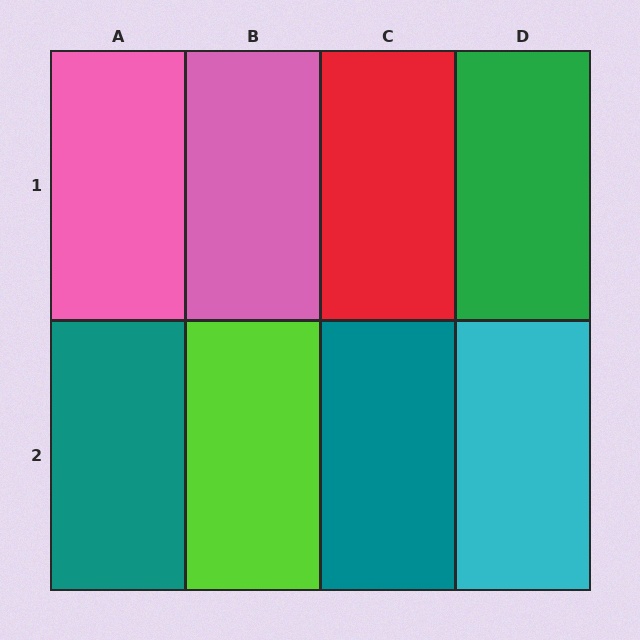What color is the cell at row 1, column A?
Pink.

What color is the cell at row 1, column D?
Green.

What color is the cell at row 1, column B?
Pink.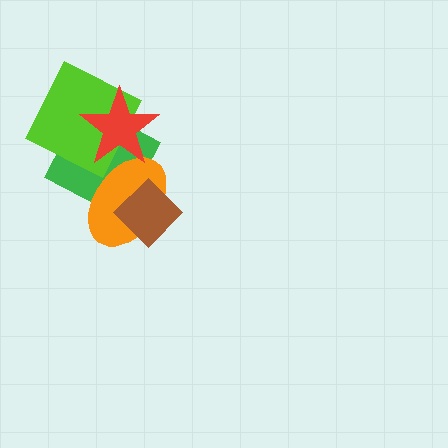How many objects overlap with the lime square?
2 objects overlap with the lime square.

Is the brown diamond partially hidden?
No, no other shape covers it.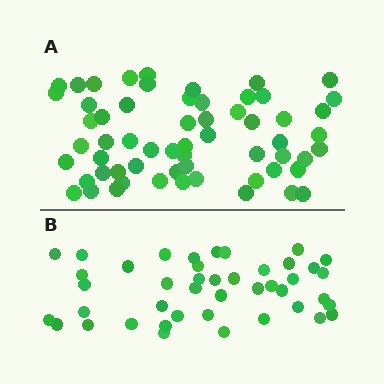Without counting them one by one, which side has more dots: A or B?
Region A (the top region) has more dots.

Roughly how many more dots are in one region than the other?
Region A has approximately 15 more dots than region B.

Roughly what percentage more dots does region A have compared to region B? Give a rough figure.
About 40% more.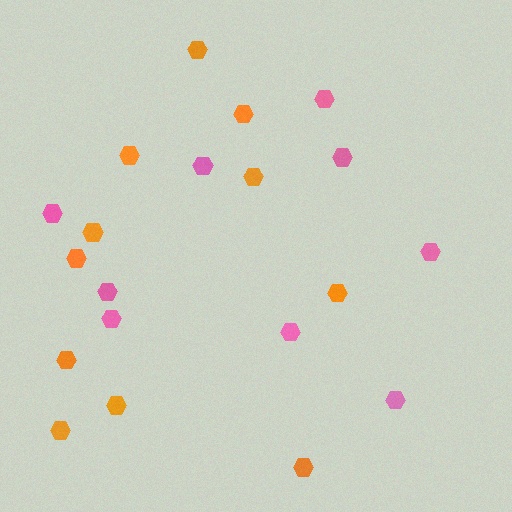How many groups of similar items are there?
There are 2 groups: one group of orange hexagons (11) and one group of pink hexagons (9).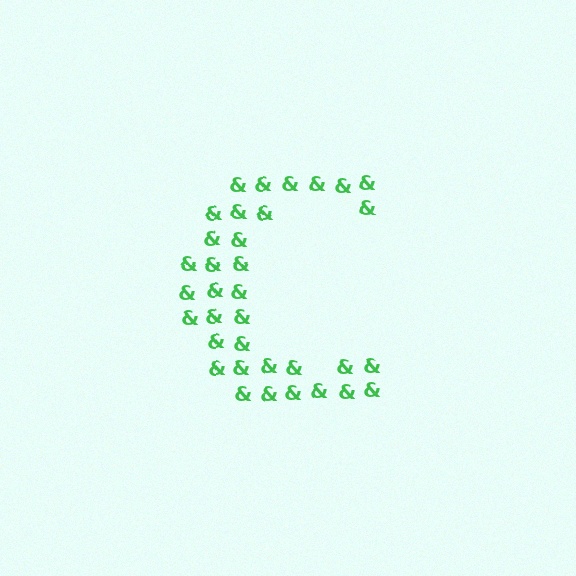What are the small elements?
The small elements are ampersands.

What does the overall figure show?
The overall figure shows the letter C.